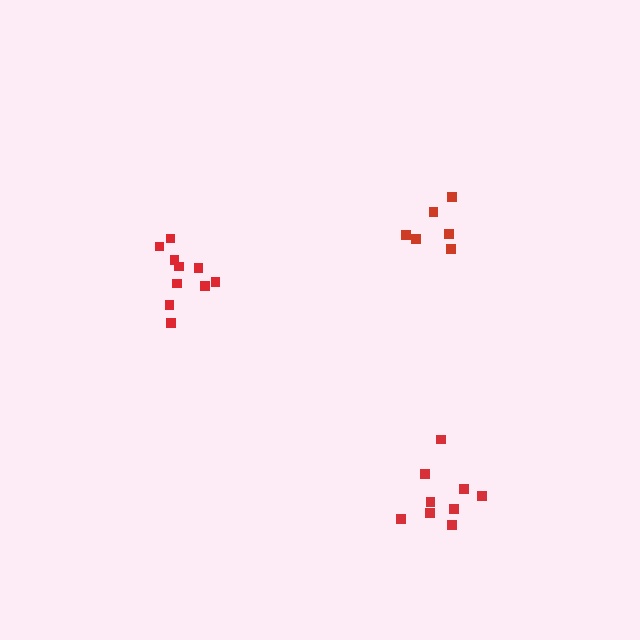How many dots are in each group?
Group 1: 10 dots, Group 2: 6 dots, Group 3: 9 dots (25 total).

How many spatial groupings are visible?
There are 3 spatial groupings.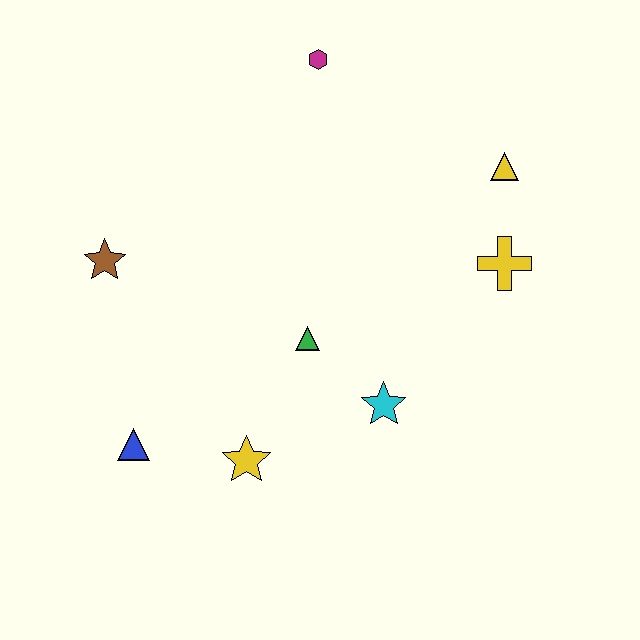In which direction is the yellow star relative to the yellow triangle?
The yellow star is below the yellow triangle.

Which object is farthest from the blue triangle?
The yellow triangle is farthest from the blue triangle.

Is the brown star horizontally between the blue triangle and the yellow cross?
No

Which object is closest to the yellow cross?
The yellow triangle is closest to the yellow cross.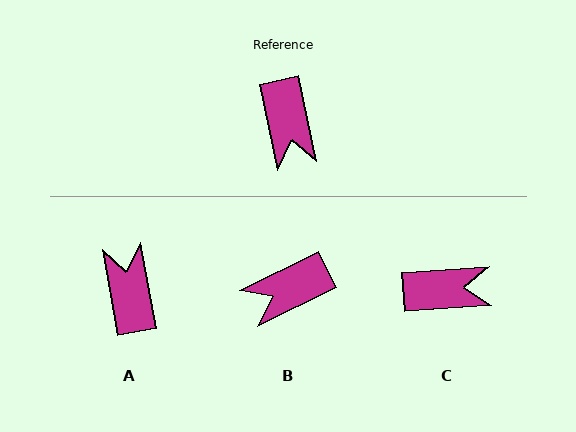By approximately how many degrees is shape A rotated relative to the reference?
Approximately 178 degrees counter-clockwise.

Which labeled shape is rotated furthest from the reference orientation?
A, about 178 degrees away.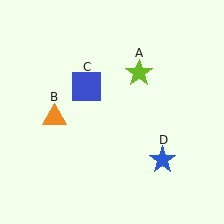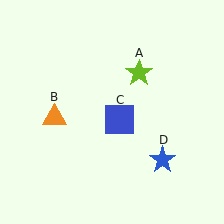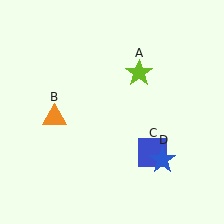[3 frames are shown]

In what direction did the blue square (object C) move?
The blue square (object C) moved down and to the right.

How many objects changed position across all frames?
1 object changed position: blue square (object C).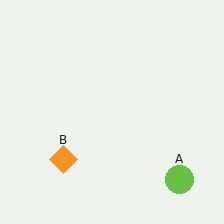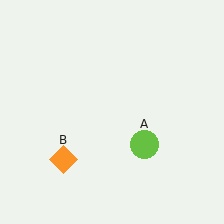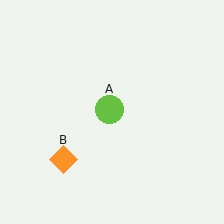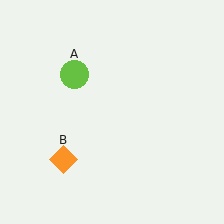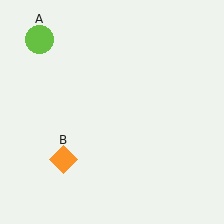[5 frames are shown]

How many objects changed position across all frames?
1 object changed position: lime circle (object A).